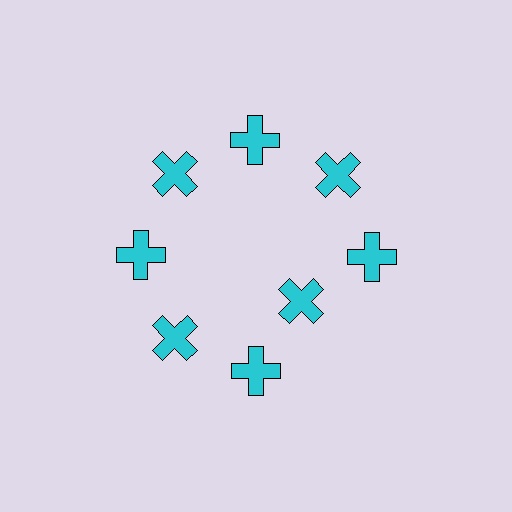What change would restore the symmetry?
The symmetry would be restored by moving it outward, back onto the ring so that all 8 crosses sit at equal angles and equal distance from the center.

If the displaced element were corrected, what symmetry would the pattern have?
It would have 8-fold rotational symmetry — the pattern would map onto itself every 45 degrees.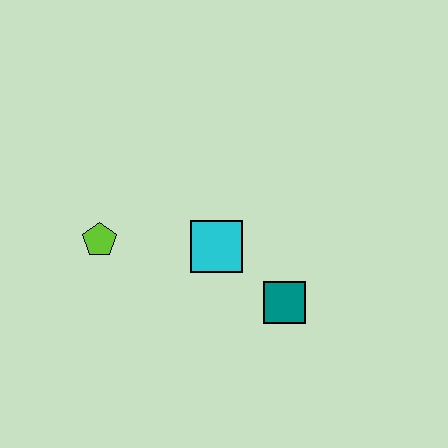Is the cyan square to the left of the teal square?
Yes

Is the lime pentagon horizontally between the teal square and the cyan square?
No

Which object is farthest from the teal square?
The lime pentagon is farthest from the teal square.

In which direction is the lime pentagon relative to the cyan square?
The lime pentagon is to the left of the cyan square.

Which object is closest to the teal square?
The cyan square is closest to the teal square.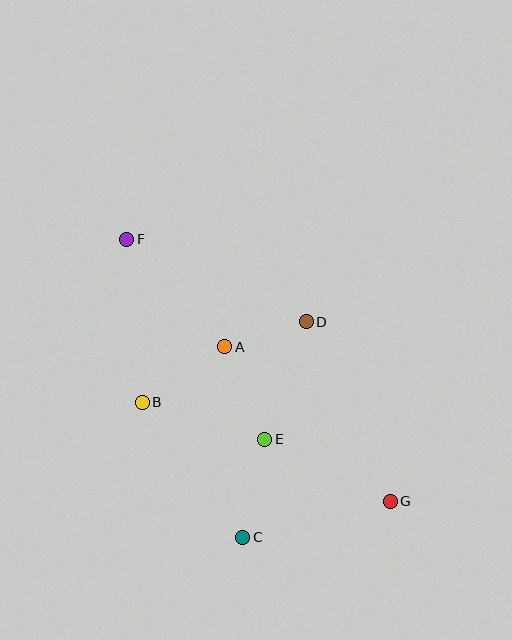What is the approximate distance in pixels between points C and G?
The distance between C and G is approximately 152 pixels.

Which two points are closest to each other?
Points A and D are closest to each other.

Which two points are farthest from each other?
Points F and G are farthest from each other.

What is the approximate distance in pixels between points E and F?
The distance between E and F is approximately 243 pixels.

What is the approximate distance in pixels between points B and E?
The distance between B and E is approximately 128 pixels.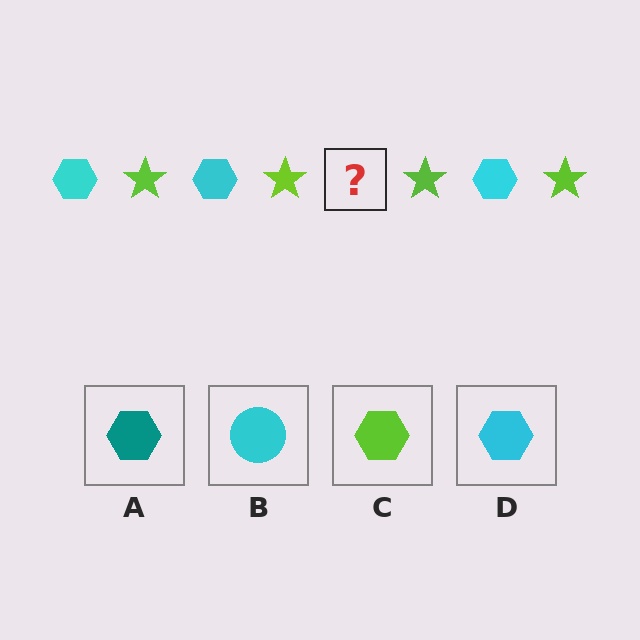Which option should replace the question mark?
Option D.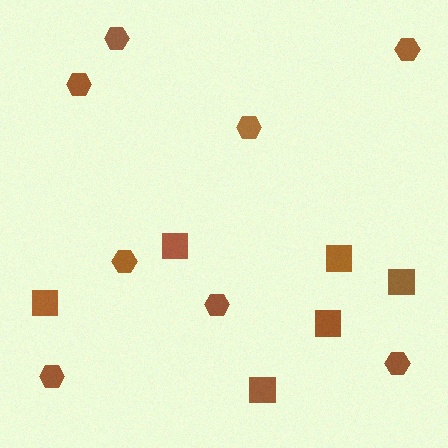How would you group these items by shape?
There are 2 groups: one group of hexagons (8) and one group of squares (6).